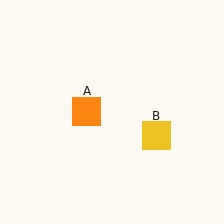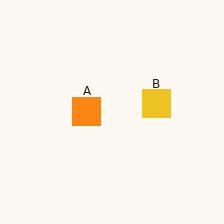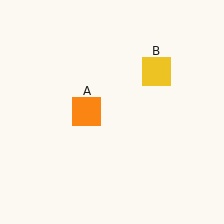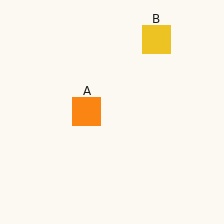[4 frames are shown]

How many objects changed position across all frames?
1 object changed position: yellow square (object B).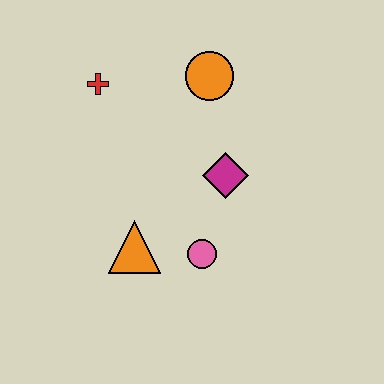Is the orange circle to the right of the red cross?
Yes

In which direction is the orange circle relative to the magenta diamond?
The orange circle is above the magenta diamond.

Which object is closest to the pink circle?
The orange triangle is closest to the pink circle.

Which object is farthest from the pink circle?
The red cross is farthest from the pink circle.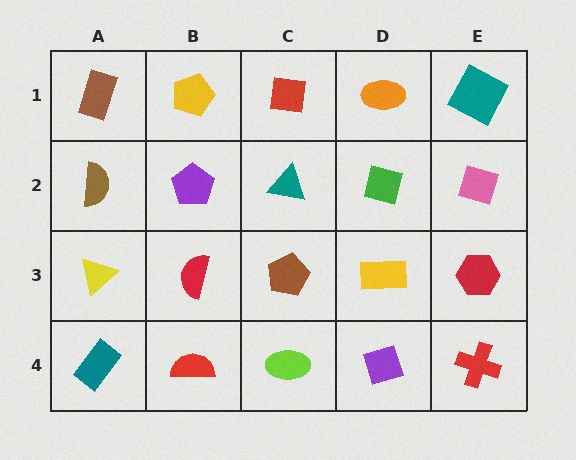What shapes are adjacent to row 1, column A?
A brown semicircle (row 2, column A), a yellow pentagon (row 1, column B).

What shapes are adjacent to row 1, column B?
A purple pentagon (row 2, column B), a brown rectangle (row 1, column A), a red square (row 1, column C).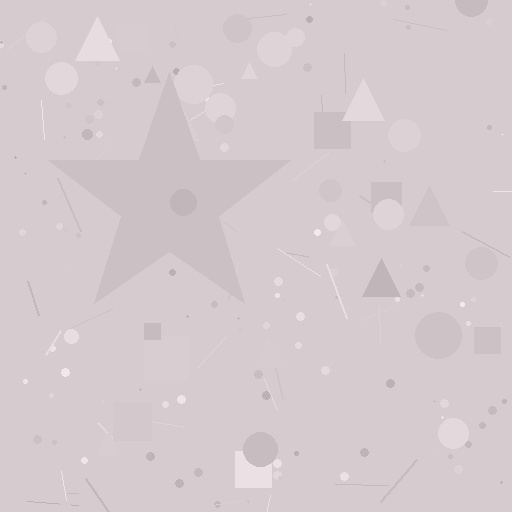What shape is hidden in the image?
A star is hidden in the image.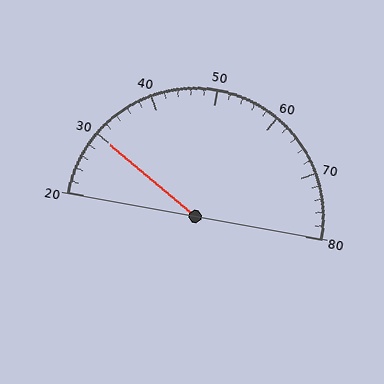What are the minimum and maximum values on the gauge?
The gauge ranges from 20 to 80.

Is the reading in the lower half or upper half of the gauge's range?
The reading is in the lower half of the range (20 to 80).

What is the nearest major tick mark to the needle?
The nearest major tick mark is 30.